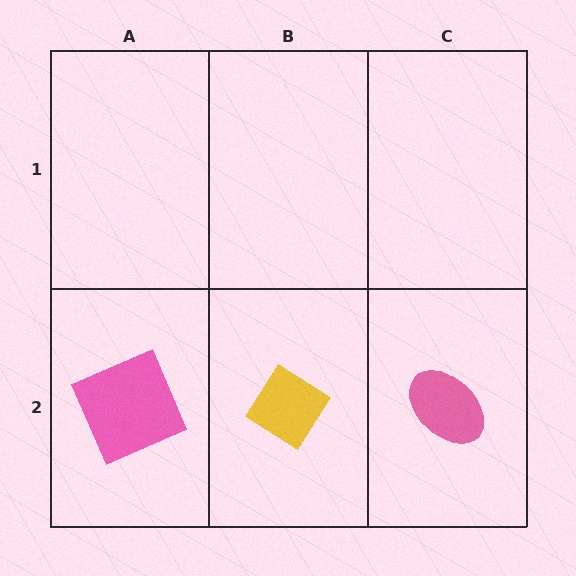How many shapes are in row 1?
0 shapes.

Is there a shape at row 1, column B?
No, that cell is empty.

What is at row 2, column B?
A yellow diamond.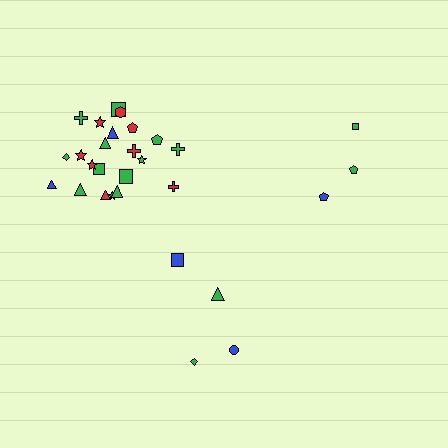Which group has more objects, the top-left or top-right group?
The top-left group.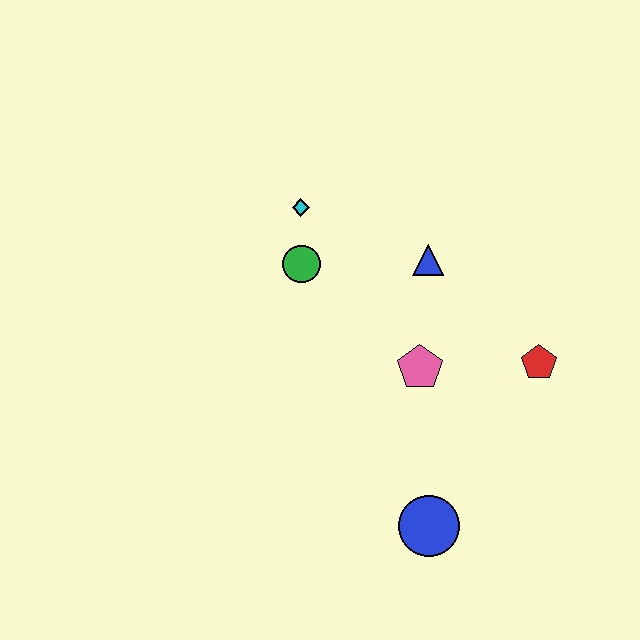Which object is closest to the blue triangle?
The pink pentagon is closest to the blue triangle.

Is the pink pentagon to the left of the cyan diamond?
No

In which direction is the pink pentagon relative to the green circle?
The pink pentagon is to the right of the green circle.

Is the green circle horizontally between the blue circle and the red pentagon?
No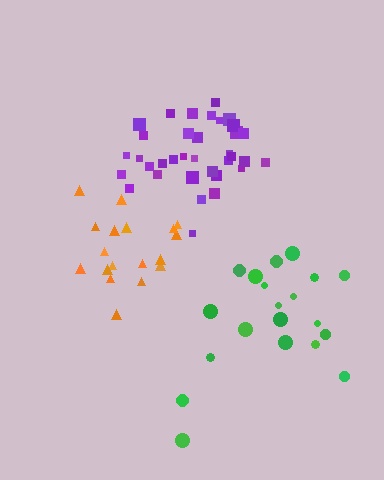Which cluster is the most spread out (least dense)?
Green.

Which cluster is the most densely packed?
Purple.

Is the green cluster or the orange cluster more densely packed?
Orange.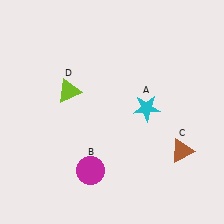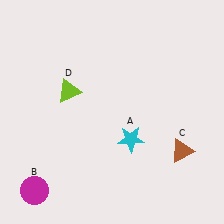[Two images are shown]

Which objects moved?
The objects that moved are: the cyan star (A), the magenta circle (B).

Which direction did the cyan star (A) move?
The cyan star (A) moved down.